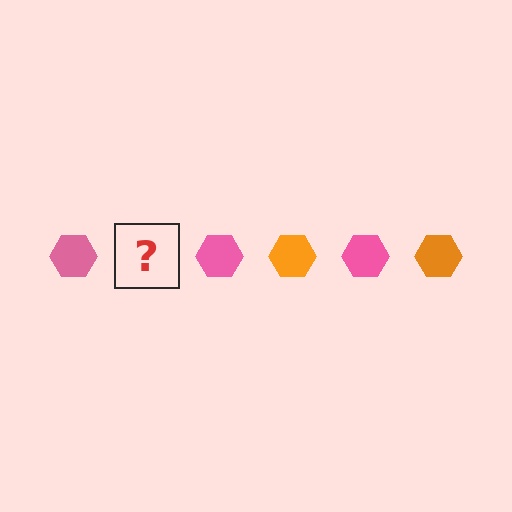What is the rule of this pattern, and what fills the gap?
The rule is that the pattern cycles through pink, orange hexagons. The gap should be filled with an orange hexagon.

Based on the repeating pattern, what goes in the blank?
The blank should be an orange hexagon.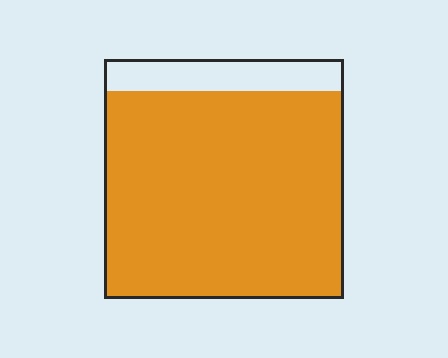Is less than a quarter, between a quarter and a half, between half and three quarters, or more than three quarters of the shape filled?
More than three quarters.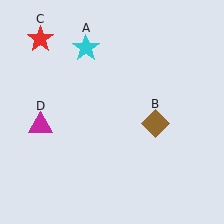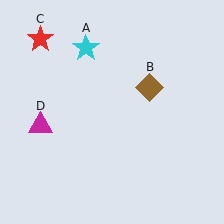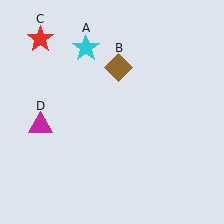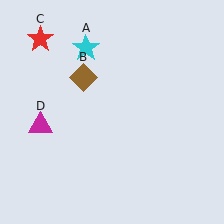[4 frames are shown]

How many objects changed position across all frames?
1 object changed position: brown diamond (object B).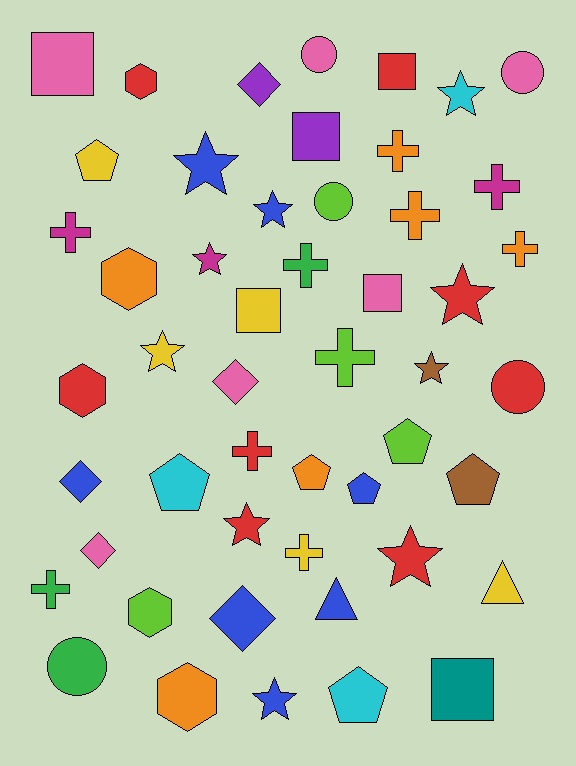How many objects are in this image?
There are 50 objects.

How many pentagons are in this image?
There are 7 pentagons.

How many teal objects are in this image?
There is 1 teal object.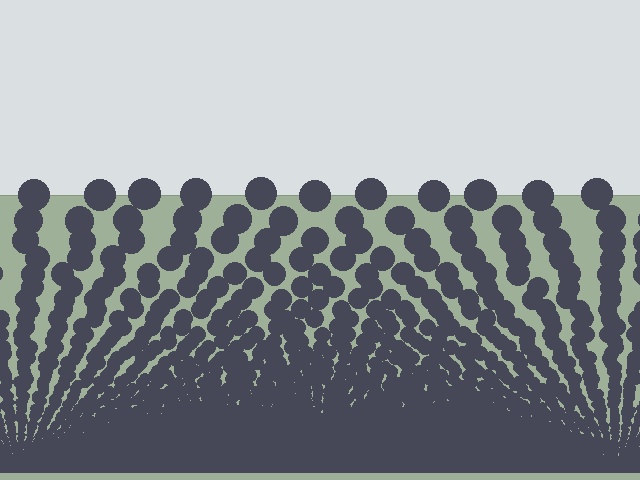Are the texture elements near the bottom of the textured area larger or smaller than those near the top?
Smaller. The gradient is inverted — elements near the bottom are smaller and denser.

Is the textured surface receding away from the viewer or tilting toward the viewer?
The surface appears to tilt toward the viewer. Texture elements get larger and sparser toward the top.